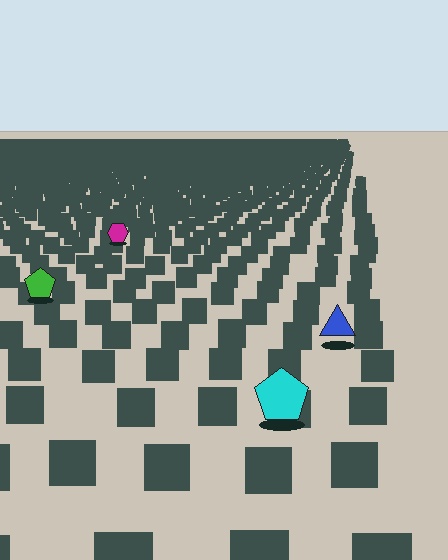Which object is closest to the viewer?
The cyan pentagon is closest. The texture marks near it are larger and more spread out.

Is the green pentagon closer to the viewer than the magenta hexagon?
Yes. The green pentagon is closer — you can tell from the texture gradient: the ground texture is coarser near it.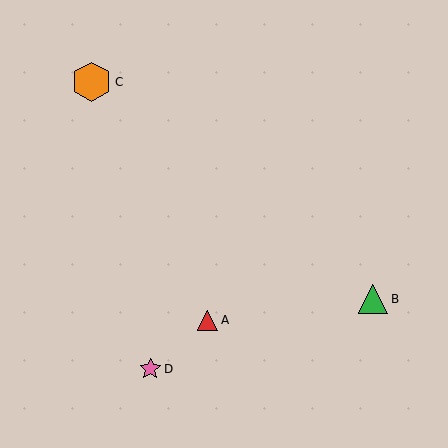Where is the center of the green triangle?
The center of the green triangle is at (373, 299).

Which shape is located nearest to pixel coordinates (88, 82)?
The orange hexagon (labeled C) at (92, 82) is nearest to that location.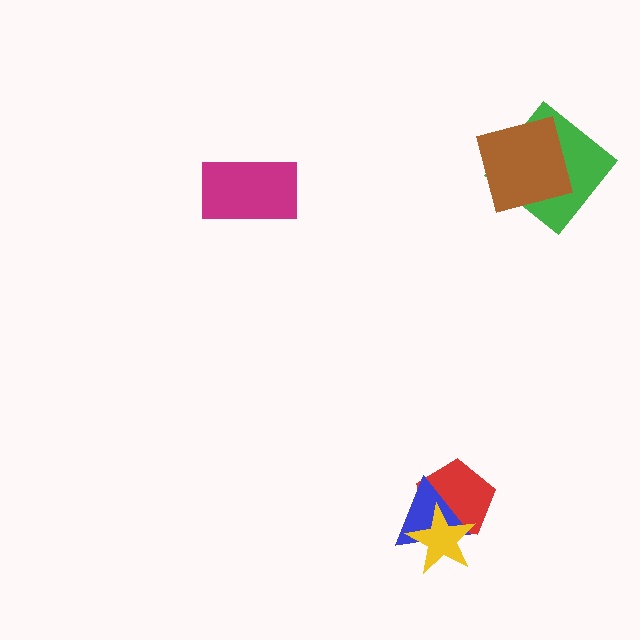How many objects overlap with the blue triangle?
2 objects overlap with the blue triangle.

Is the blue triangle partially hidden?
Yes, it is partially covered by another shape.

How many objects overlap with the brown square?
1 object overlaps with the brown square.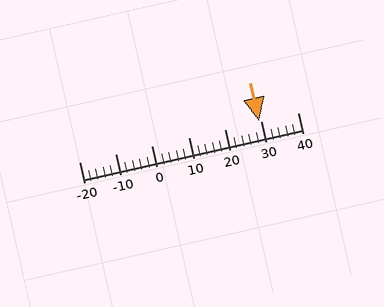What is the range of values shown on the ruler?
The ruler shows values from -20 to 40.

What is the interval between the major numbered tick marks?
The major tick marks are spaced 10 units apart.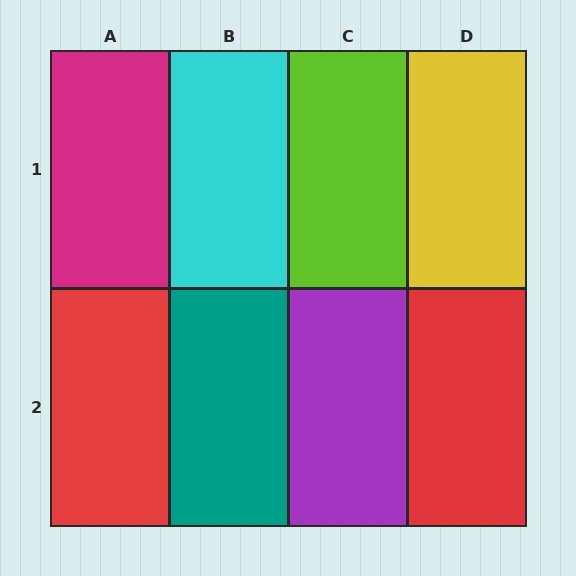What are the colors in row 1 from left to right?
Magenta, cyan, lime, yellow.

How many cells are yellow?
1 cell is yellow.